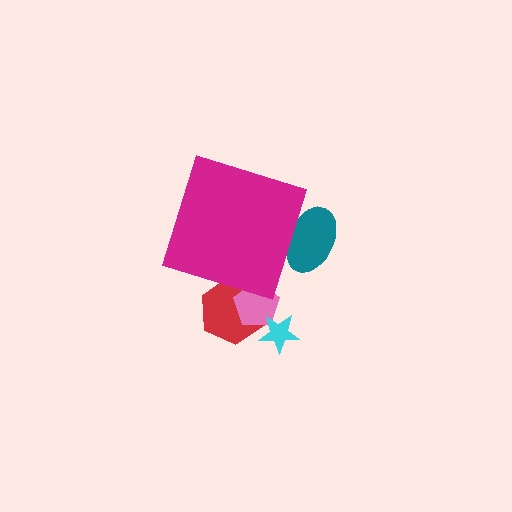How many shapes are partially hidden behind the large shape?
3 shapes are partially hidden.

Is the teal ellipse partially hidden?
Yes, the teal ellipse is partially hidden behind the magenta diamond.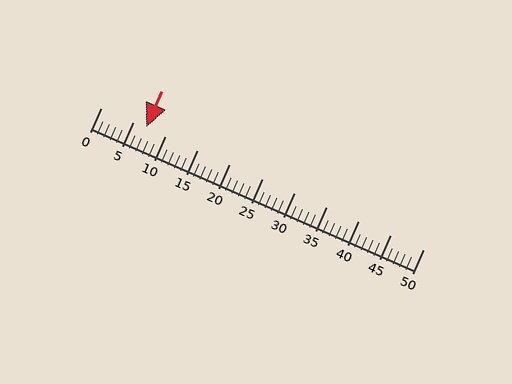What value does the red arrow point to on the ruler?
The red arrow points to approximately 7.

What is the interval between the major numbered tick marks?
The major tick marks are spaced 5 units apart.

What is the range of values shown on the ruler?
The ruler shows values from 0 to 50.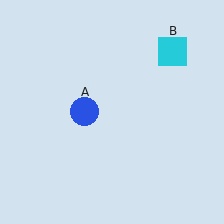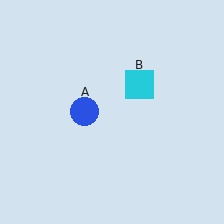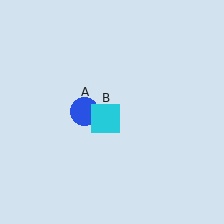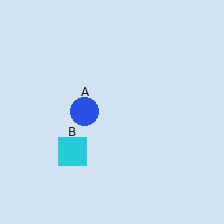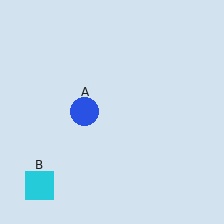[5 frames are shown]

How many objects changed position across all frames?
1 object changed position: cyan square (object B).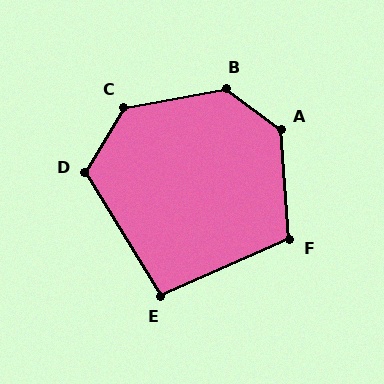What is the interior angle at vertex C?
Approximately 131 degrees (obtuse).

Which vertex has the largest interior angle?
B, at approximately 133 degrees.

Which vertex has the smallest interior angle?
E, at approximately 98 degrees.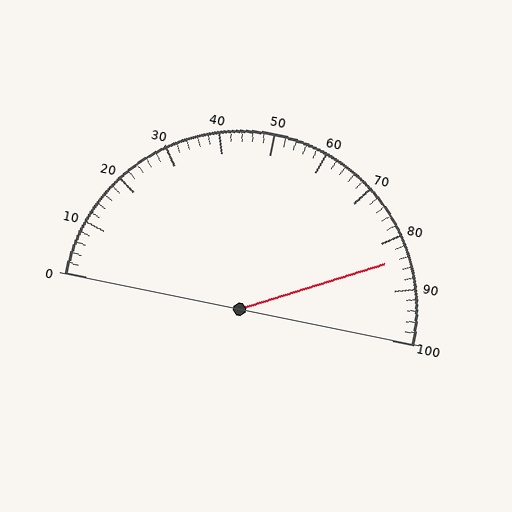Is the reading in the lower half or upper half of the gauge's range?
The reading is in the upper half of the range (0 to 100).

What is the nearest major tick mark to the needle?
The nearest major tick mark is 80.